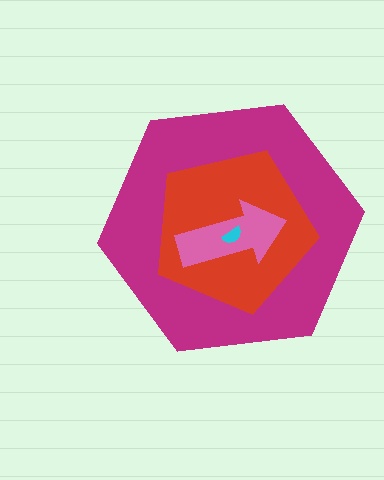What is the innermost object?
The cyan semicircle.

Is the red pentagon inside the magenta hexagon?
Yes.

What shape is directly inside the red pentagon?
The pink arrow.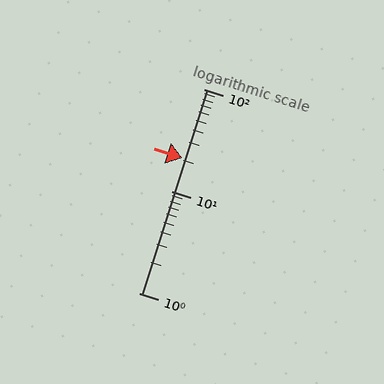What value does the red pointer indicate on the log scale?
The pointer indicates approximately 21.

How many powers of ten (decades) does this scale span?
The scale spans 2 decades, from 1 to 100.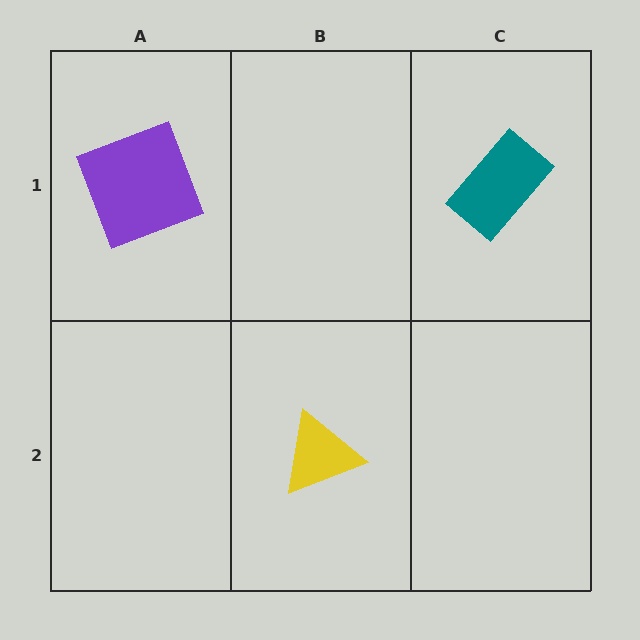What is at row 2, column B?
A yellow triangle.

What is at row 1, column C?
A teal rectangle.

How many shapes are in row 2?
1 shape.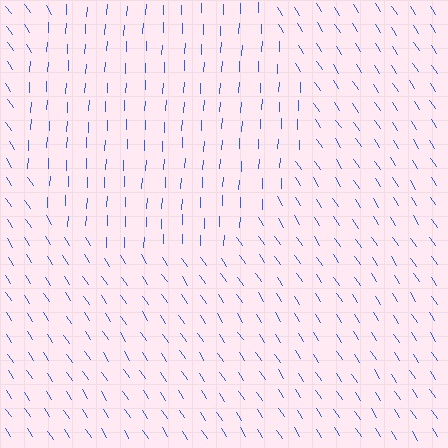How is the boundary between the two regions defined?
The boundary is defined purely by a change in line orientation (approximately 36 degrees difference). All lines are the same color and thickness.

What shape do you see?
I see a circle.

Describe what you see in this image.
The image is filled with small blue line segments. A circle region in the image has lines oriented differently from the surrounding lines, creating a visible texture boundary.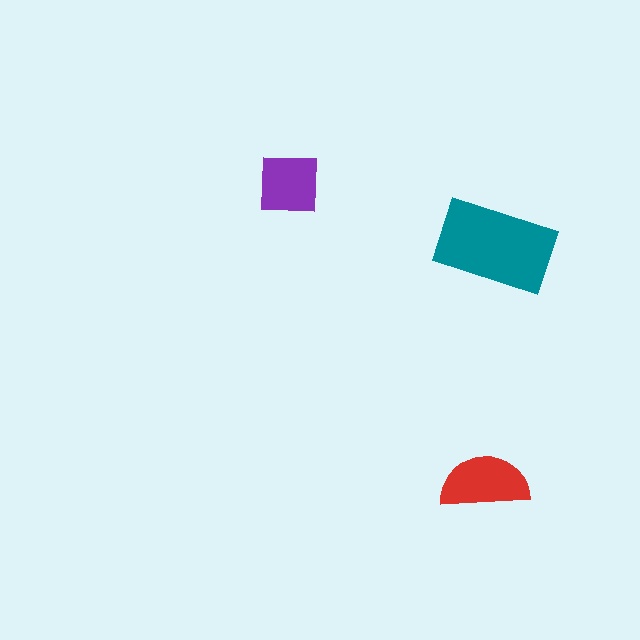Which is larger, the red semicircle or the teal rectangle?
The teal rectangle.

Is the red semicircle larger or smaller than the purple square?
Larger.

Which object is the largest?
The teal rectangle.